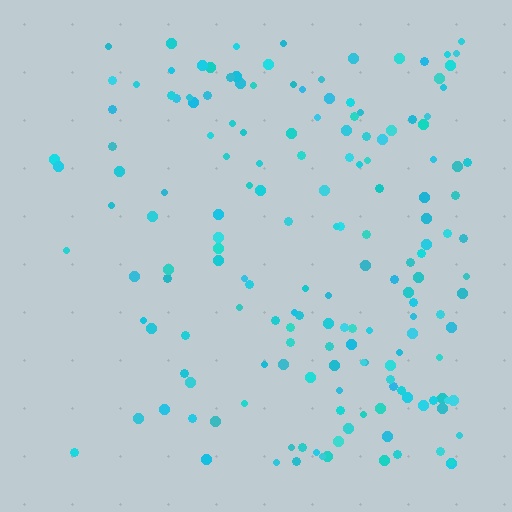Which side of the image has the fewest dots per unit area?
The left.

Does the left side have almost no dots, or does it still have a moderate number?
Still a moderate number, just noticeably fewer than the right.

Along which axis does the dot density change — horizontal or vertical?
Horizontal.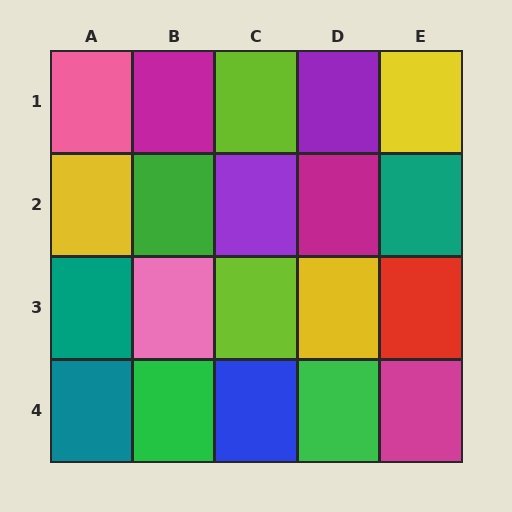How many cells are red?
1 cell is red.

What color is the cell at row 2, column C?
Purple.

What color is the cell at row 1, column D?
Purple.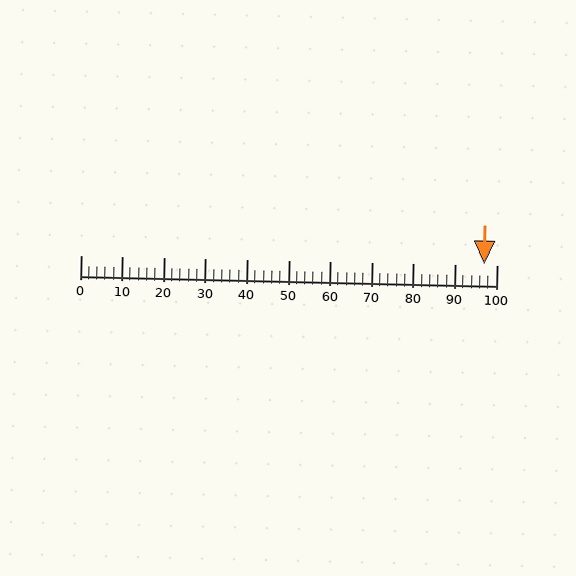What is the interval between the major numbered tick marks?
The major tick marks are spaced 10 units apart.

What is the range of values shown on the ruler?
The ruler shows values from 0 to 100.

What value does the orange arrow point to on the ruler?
The orange arrow points to approximately 97.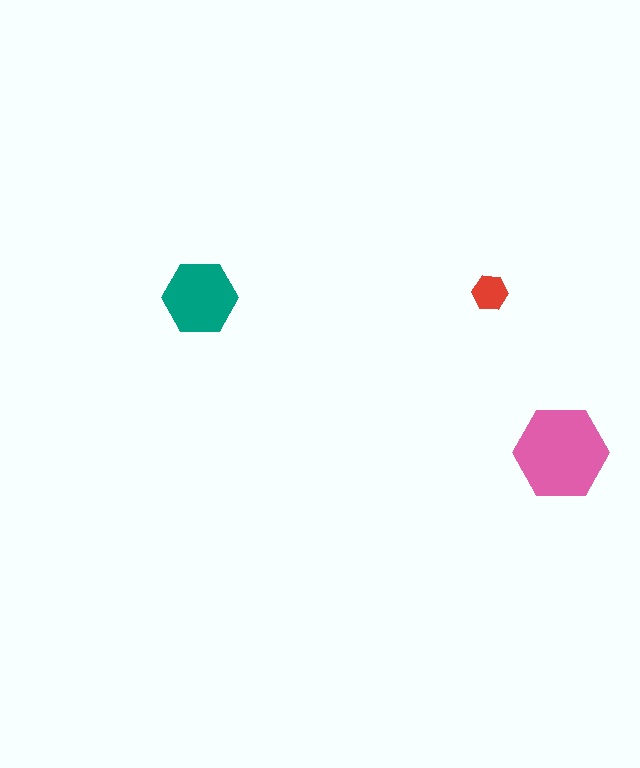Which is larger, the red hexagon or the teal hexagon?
The teal one.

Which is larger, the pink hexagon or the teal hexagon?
The pink one.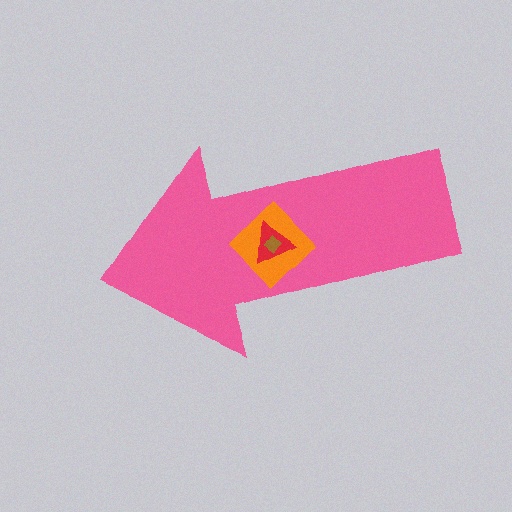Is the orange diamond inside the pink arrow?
Yes.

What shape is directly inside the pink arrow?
The orange diamond.